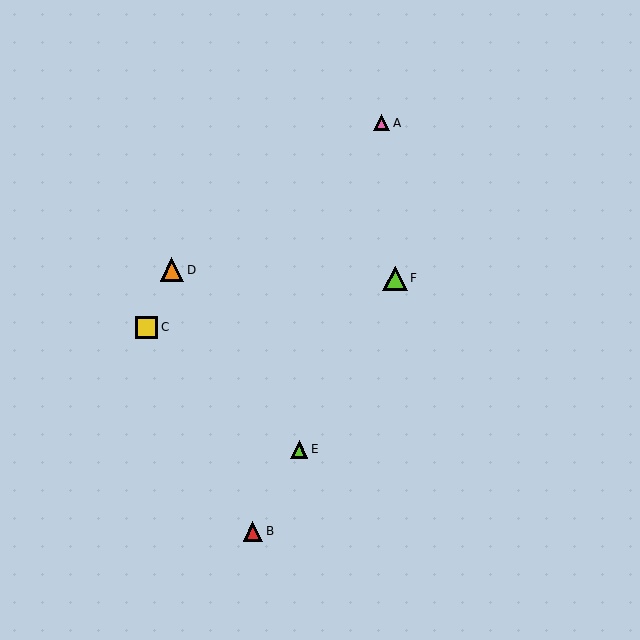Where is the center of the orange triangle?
The center of the orange triangle is at (172, 270).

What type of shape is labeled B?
Shape B is a red triangle.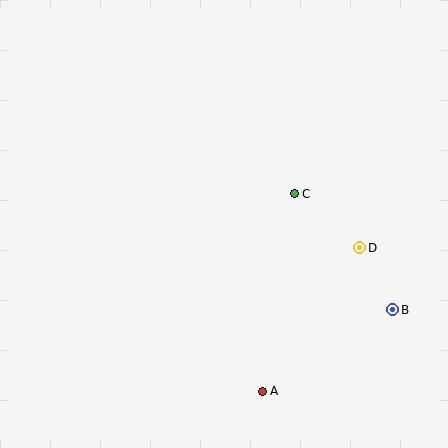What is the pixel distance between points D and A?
The distance between D and A is 173 pixels.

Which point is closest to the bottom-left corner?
Point A is closest to the bottom-left corner.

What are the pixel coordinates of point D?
Point D is at (360, 248).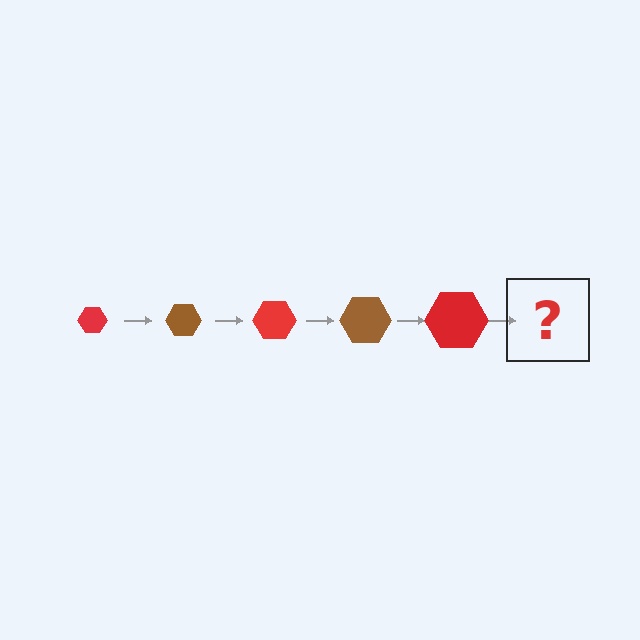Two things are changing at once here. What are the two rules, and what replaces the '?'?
The two rules are that the hexagon grows larger each step and the color cycles through red and brown. The '?' should be a brown hexagon, larger than the previous one.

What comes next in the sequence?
The next element should be a brown hexagon, larger than the previous one.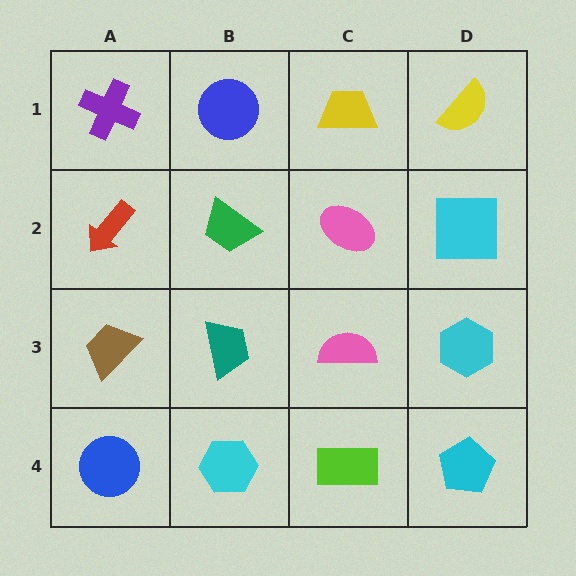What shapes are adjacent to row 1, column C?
A pink ellipse (row 2, column C), a blue circle (row 1, column B), a yellow semicircle (row 1, column D).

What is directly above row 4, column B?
A teal trapezoid.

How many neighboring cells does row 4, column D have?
2.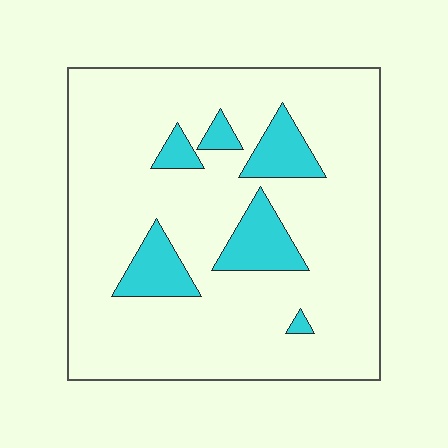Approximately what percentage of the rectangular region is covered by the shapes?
Approximately 15%.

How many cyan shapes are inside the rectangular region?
6.